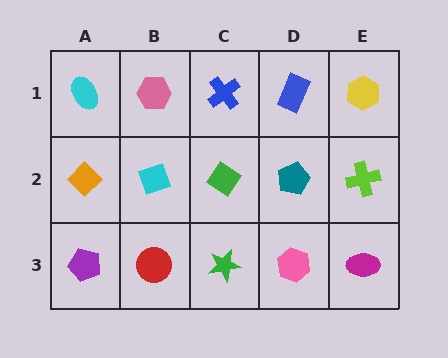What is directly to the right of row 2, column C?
A teal pentagon.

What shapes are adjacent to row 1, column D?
A teal pentagon (row 2, column D), a blue cross (row 1, column C), a yellow hexagon (row 1, column E).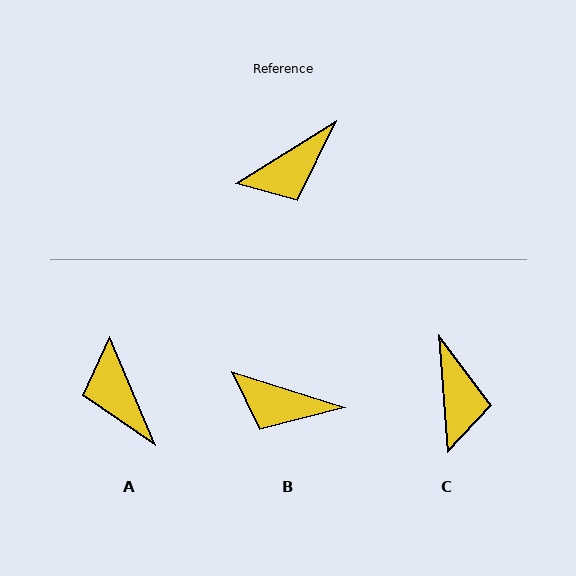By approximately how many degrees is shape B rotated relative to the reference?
Approximately 49 degrees clockwise.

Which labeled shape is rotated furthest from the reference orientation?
A, about 99 degrees away.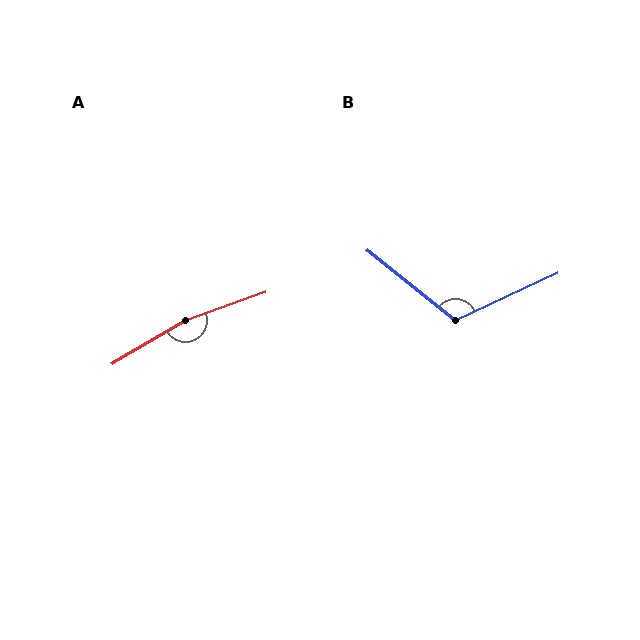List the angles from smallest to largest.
B (117°), A (169°).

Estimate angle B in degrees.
Approximately 117 degrees.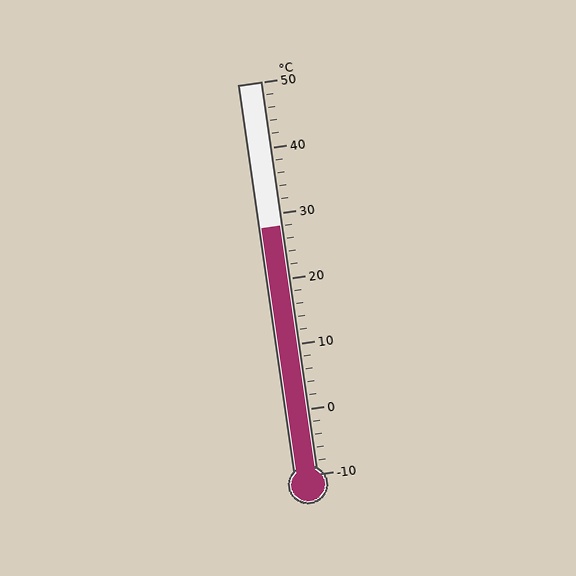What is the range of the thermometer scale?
The thermometer scale ranges from -10°C to 50°C.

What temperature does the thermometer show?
The thermometer shows approximately 28°C.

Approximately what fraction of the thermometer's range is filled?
The thermometer is filled to approximately 65% of its range.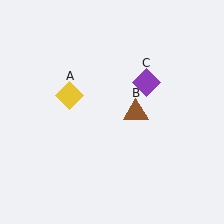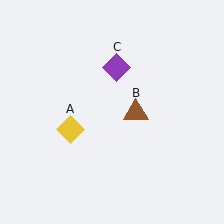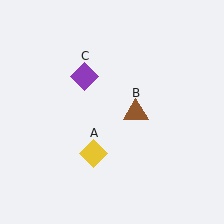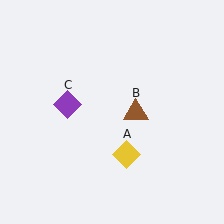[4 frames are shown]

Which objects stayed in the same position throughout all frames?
Brown triangle (object B) remained stationary.